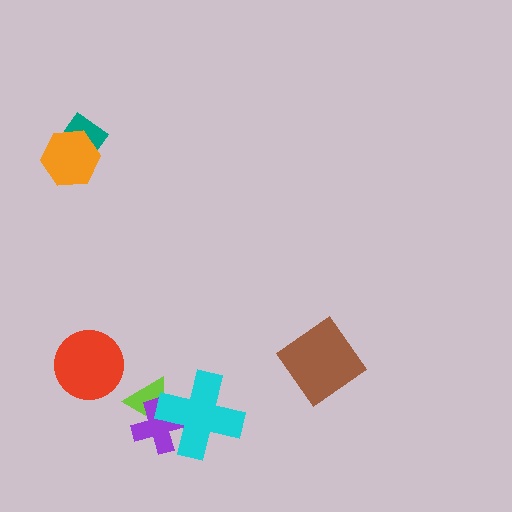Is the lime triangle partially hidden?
Yes, it is partially covered by another shape.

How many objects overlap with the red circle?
0 objects overlap with the red circle.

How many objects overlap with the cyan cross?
2 objects overlap with the cyan cross.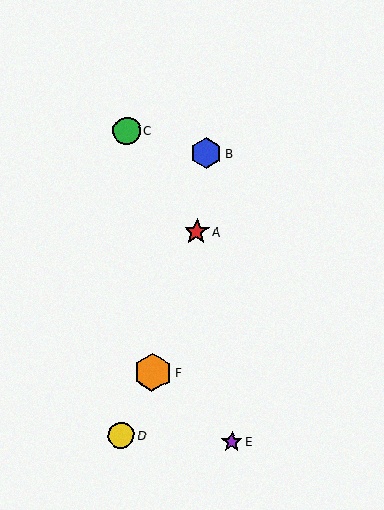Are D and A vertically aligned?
No, D is at x≈121 and A is at x≈197.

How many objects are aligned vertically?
2 objects (C, D) are aligned vertically.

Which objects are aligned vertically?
Objects C, D are aligned vertically.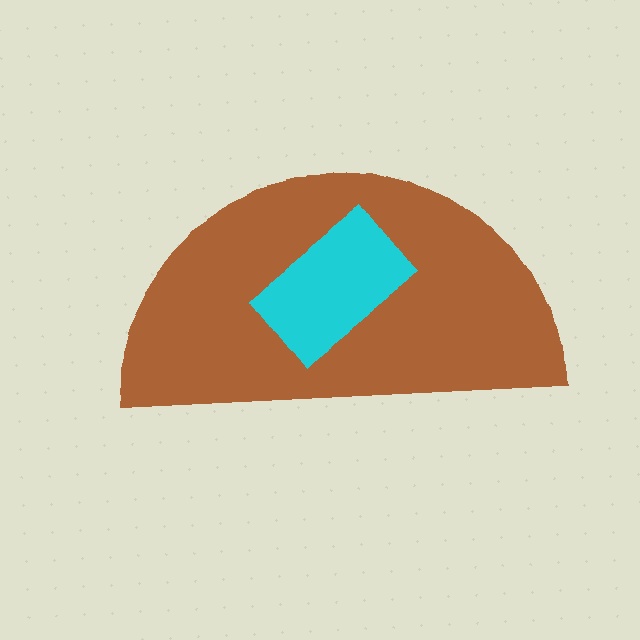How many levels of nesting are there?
2.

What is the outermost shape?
The brown semicircle.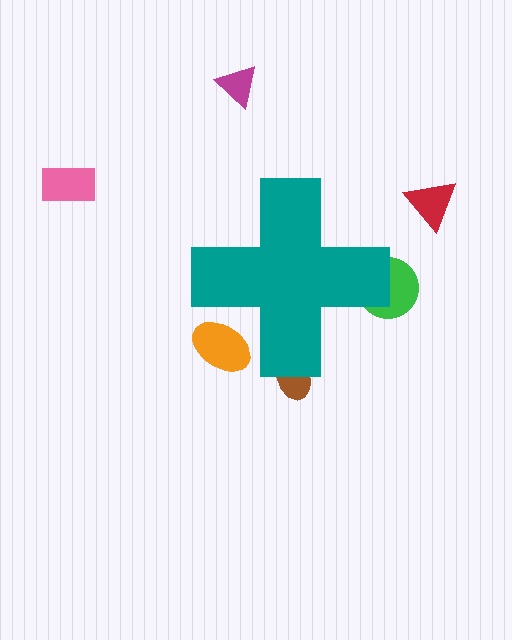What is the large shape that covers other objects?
A teal cross.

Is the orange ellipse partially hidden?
Yes, the orange ellipse is partially hidden behind the teal cross.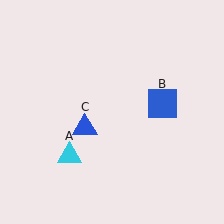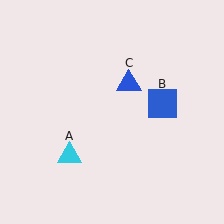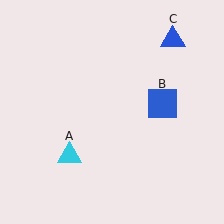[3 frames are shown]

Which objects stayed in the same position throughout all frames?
Cyan triangle (object A) and blue square (object B) remained stationary.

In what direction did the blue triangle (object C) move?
The blue triangle (object C) moved up and to the right.